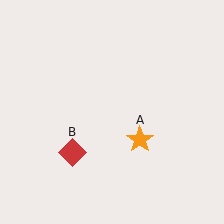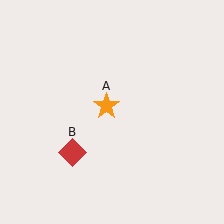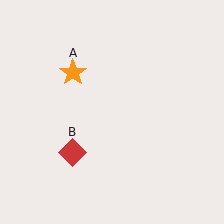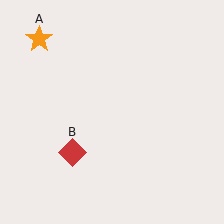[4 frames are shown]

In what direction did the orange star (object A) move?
The orange star (object A) moved up and to the left.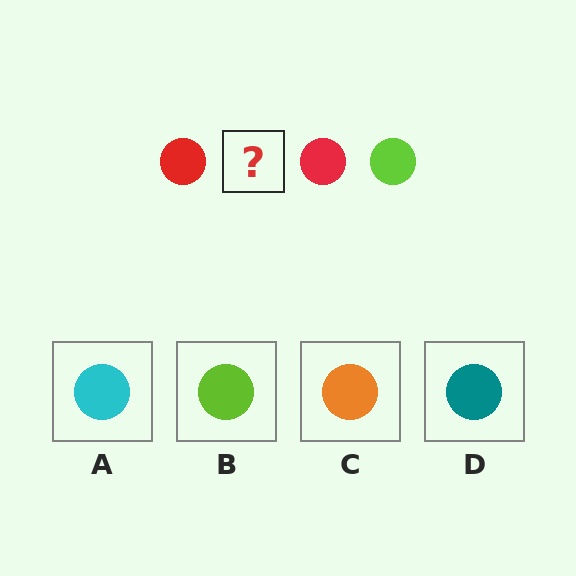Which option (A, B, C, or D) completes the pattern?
B.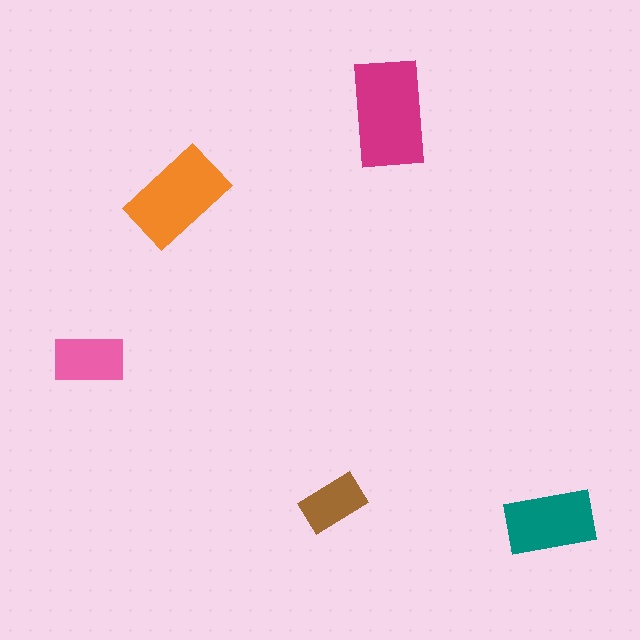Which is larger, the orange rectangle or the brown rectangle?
The orange one.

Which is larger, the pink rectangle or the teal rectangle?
The teal one.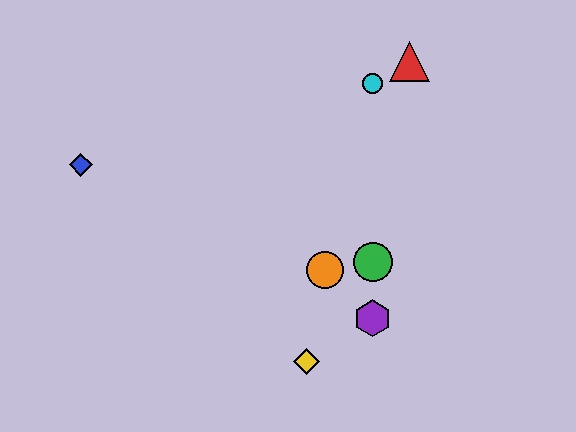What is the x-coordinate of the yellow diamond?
The yellow diamond is at x≈306.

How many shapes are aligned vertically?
3 shapes (the green circle, the purple hexagon, the cyan circle) are aligned vertically.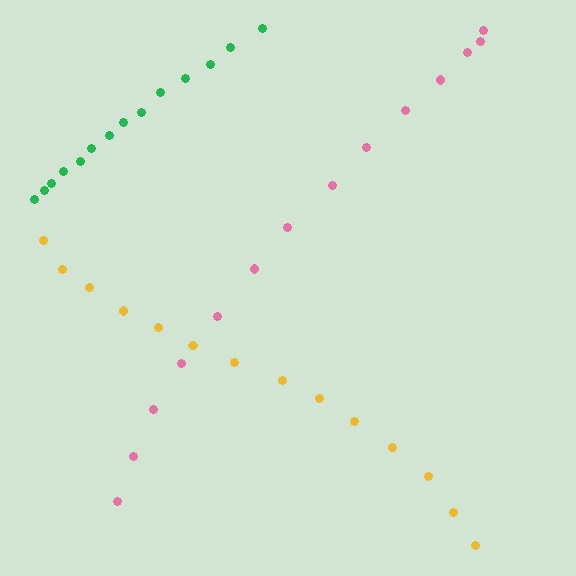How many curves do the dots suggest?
There are 3 distinct paths.